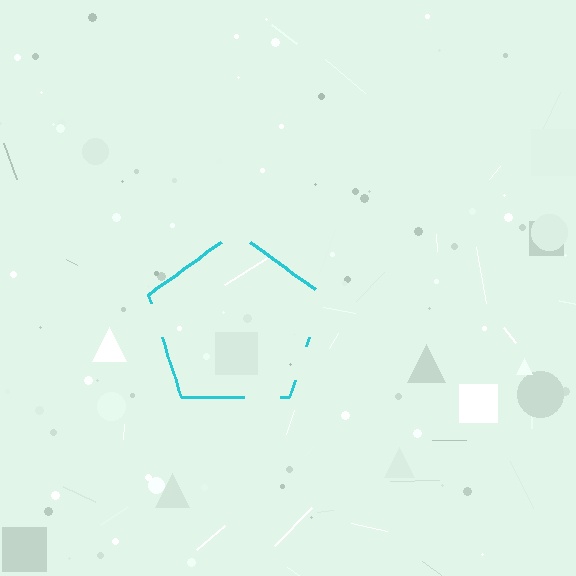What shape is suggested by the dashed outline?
The dashed outline suggests a pentagon.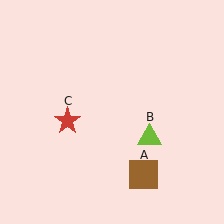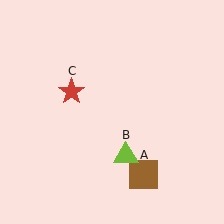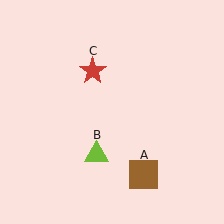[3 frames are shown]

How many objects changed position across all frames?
2 objects changed position: lime triangle (object B), red star (object C).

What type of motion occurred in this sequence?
The lime triangle (object B), red star (object C) rotated clockwise around the center of the scene.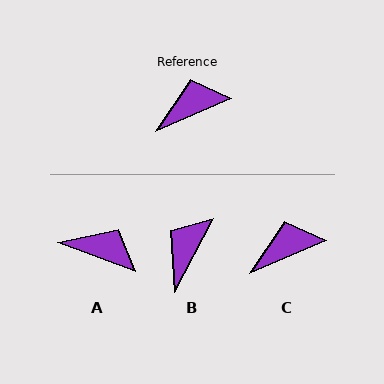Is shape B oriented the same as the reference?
No, it is off by about 38 degrees.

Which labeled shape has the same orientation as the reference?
C.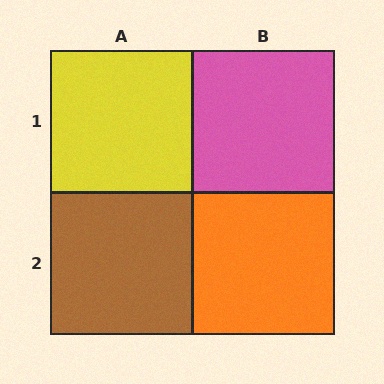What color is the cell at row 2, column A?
Brown.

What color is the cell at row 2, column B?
Orange.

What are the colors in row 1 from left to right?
Yellow, pink.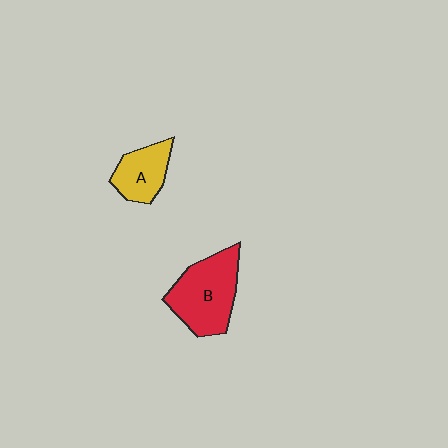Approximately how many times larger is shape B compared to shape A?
Approximately 1.7 times.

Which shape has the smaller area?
Shape A (yellow).